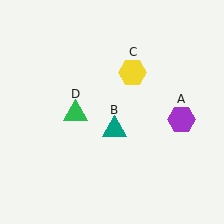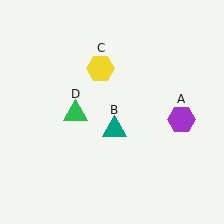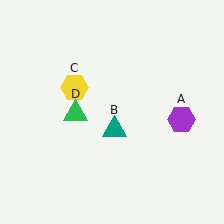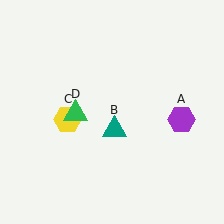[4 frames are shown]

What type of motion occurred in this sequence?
The yellow hexagon (object C) rotated counterclockwise around the center of the scene.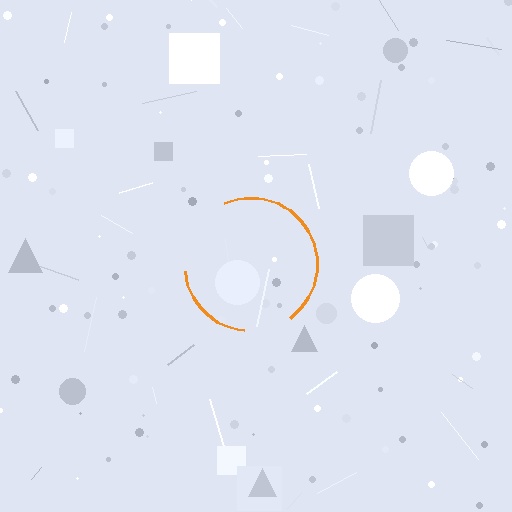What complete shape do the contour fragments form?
The contour fragments form a circle.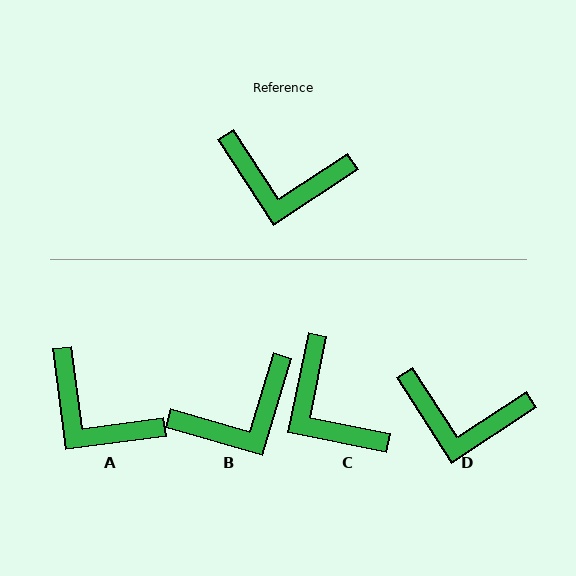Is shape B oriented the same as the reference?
No, it is off by about 41 degrees.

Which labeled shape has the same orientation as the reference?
D.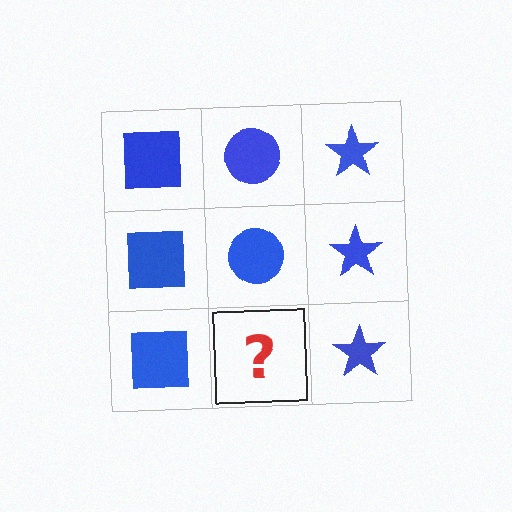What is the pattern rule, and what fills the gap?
The rule is that each column has a consistent shape. The gap should be filled with a blue circle.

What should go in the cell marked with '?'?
The missing cell should contain a blue circle.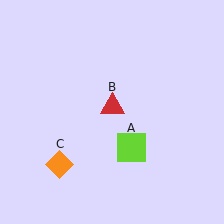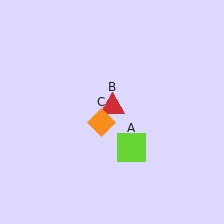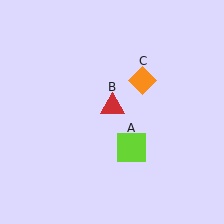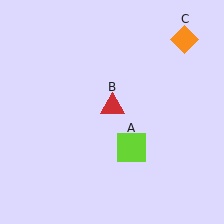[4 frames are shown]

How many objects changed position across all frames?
1 object changed position: orange diamond (object C).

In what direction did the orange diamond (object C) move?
The orange diamond (object C) moved up and to the right.